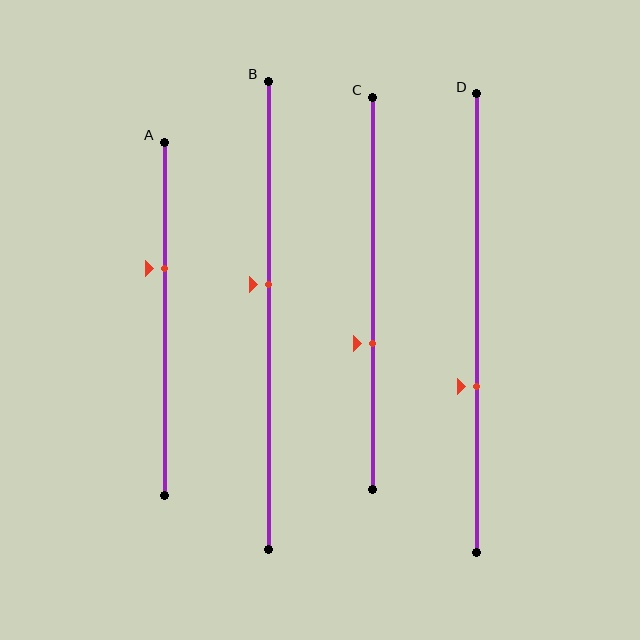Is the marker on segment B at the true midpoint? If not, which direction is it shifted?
No, the marker on segment B is shifted upward by about 7% of the segment length.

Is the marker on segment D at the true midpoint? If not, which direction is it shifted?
No, the marker on segment D is shifted downward by about 14% of the segment length.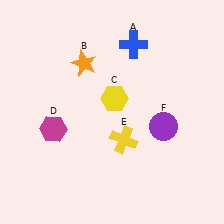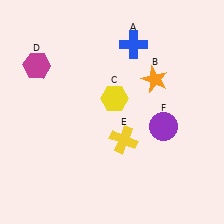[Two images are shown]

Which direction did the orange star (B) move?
The orange star (B) moved right.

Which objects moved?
The objects that moved are: the orange star (B), the magenta hexagon (D).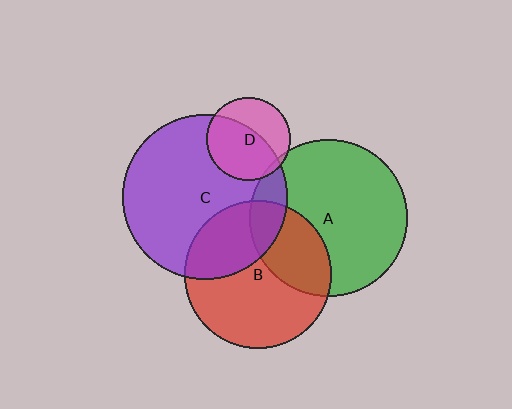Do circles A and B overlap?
Yes.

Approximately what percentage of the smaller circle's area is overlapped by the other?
Approximately 30%.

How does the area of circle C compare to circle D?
Approximately 3.9 times.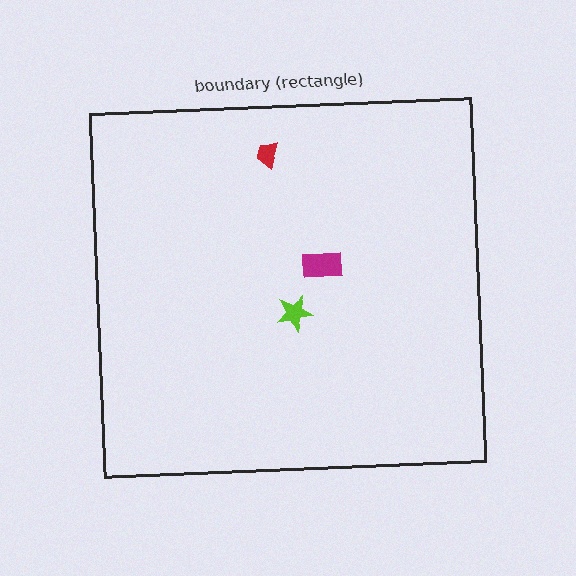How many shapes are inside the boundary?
3 inside, 0 outside.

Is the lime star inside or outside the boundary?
Inside.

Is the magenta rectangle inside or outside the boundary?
Inside.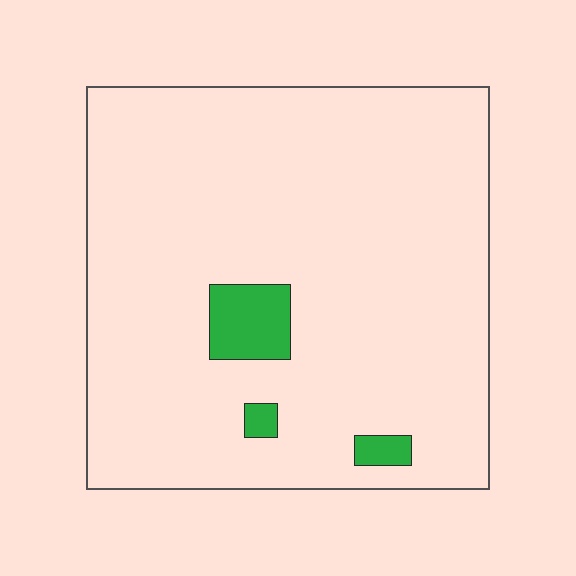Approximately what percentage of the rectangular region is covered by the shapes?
Approximately 5%.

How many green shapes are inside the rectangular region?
3.